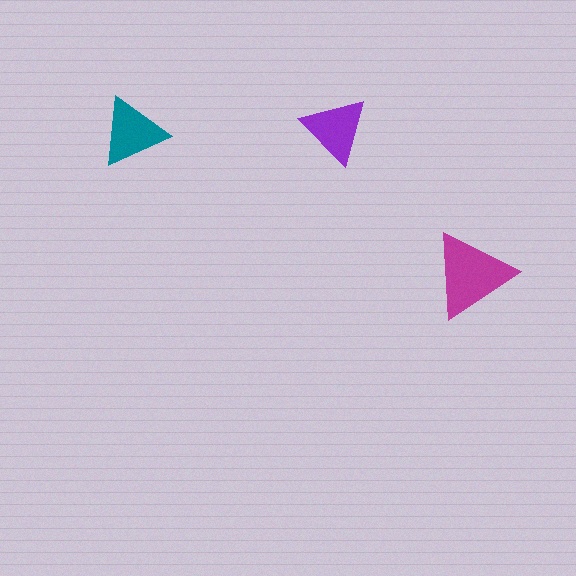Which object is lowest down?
The magenta triangle is bottommost.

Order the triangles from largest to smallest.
the magenta one, the teal one, the purple one.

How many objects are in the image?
There are 3 objects in the image.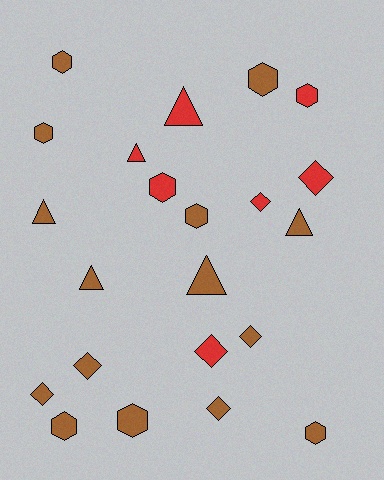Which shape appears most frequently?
Hexagon, with 9 objects.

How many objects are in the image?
There are 22 objects.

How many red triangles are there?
There are 2 red triangles.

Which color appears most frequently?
Brown, with 15 objects.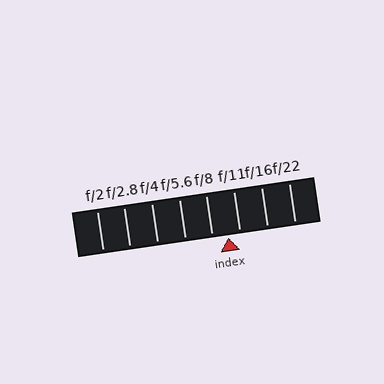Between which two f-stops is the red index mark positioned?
The index mark is between f/8 and f/11.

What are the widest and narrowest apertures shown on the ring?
The widest aperture shown is f/2 and the narrowest is f/22.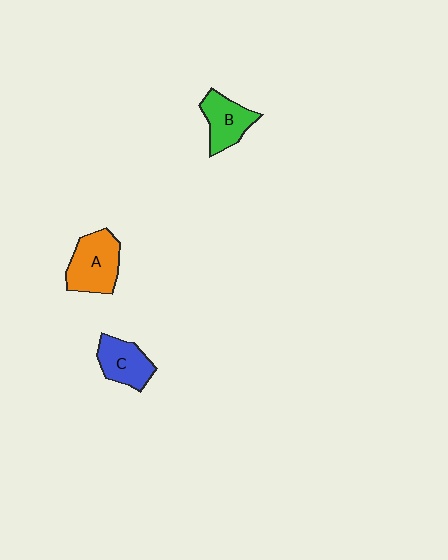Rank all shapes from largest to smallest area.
From largest to smallest: A (orange), B (green), C (blue).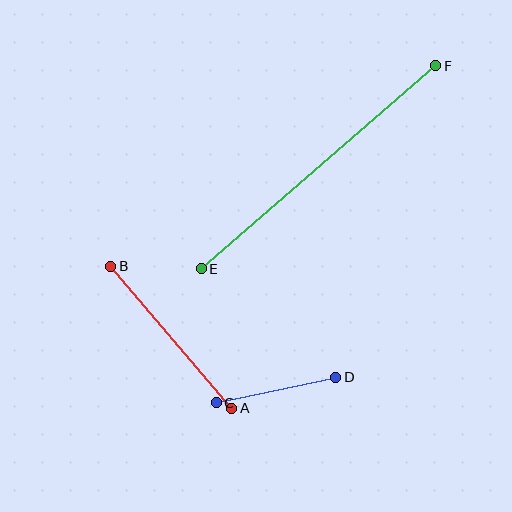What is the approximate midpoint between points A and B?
The midpoint is at approximately (171, 337) pixels.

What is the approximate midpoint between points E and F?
The midpoint is at approximately (318, 167) pixels.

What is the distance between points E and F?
The distance is approximately 310 pixels.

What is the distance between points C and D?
The distance is approximately 122 pixels.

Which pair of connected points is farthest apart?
Points E and F are farthest apart.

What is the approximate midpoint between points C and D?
The midpoint is at approximately (276, 390) pixels.